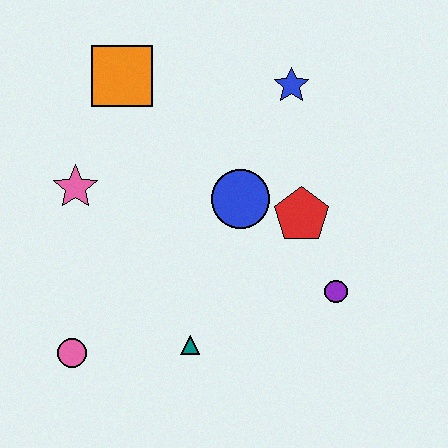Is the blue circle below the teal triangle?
No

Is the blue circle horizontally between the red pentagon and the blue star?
No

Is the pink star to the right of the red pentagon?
No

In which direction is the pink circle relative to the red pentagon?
The pink circle is to the left of the red pentagon.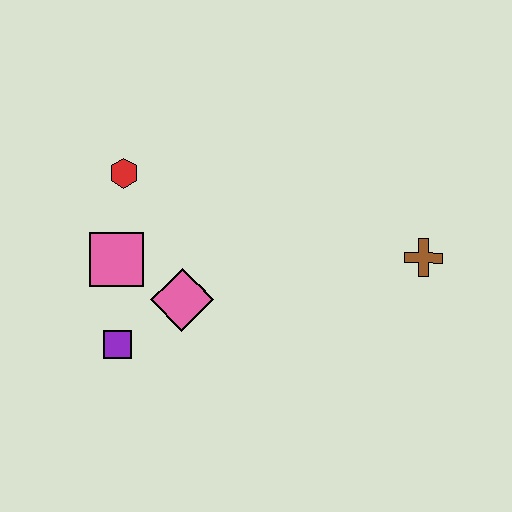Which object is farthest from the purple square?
The brown cross is farthest from the purple square.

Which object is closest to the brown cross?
The pink diamond is closest to the brown cross.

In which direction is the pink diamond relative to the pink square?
The pink diamond is to the right of the pink square.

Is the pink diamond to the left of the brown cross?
Yes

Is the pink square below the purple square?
No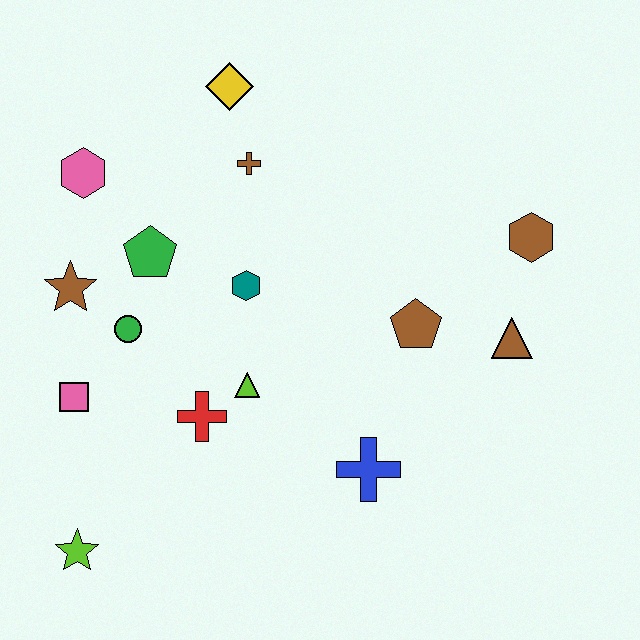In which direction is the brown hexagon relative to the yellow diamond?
The brown hexagon is to the right of the yellow diamond.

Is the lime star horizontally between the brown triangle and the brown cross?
No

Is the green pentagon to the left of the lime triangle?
Yes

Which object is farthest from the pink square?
The brown hexagon is farthest from the pink square.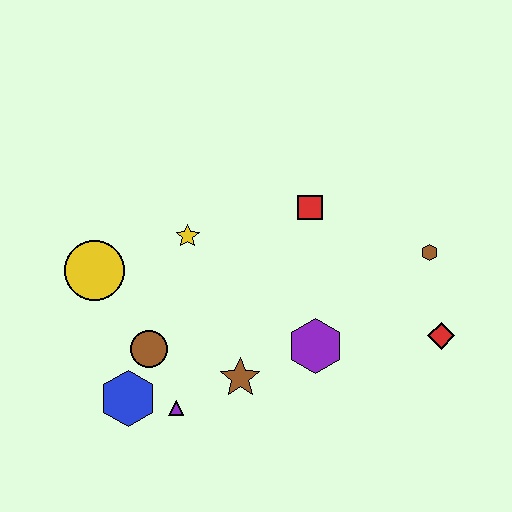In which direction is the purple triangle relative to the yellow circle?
The purple triangle is below the yellow circle.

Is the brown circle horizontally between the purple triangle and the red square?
No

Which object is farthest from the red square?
The blue hexagon is farthest from the red square.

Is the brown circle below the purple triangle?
No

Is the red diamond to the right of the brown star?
Yes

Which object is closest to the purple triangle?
The blue hexagon is closest to the purple triangle.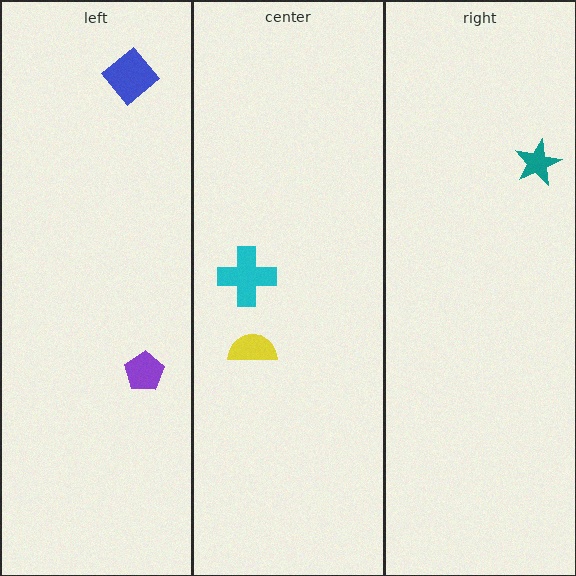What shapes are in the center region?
The yellow semicircle, the cyan cross.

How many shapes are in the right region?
1.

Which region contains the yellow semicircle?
The center region.